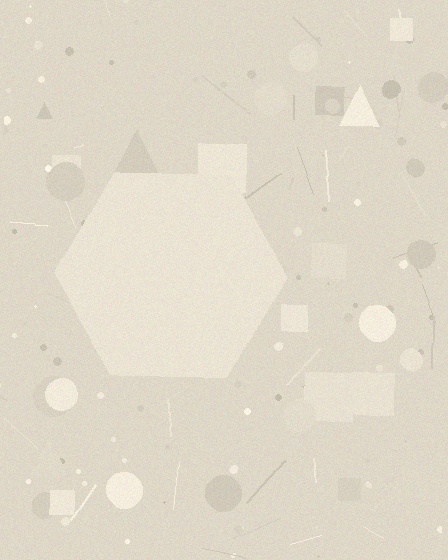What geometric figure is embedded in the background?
A hexagon is embedded in the background.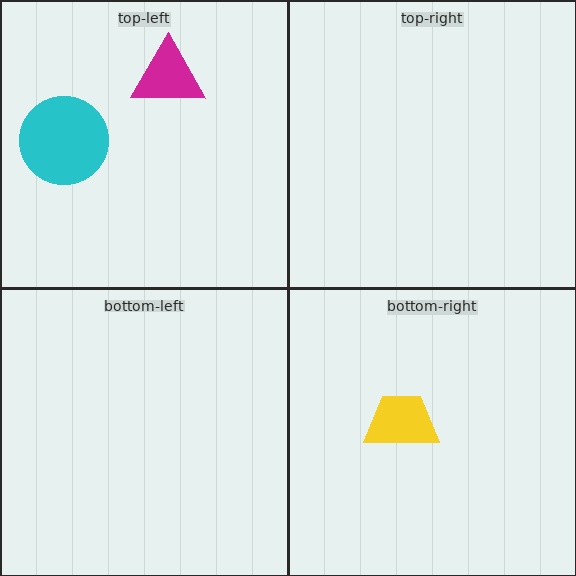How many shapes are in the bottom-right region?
1.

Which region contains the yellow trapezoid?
The bottom-right region.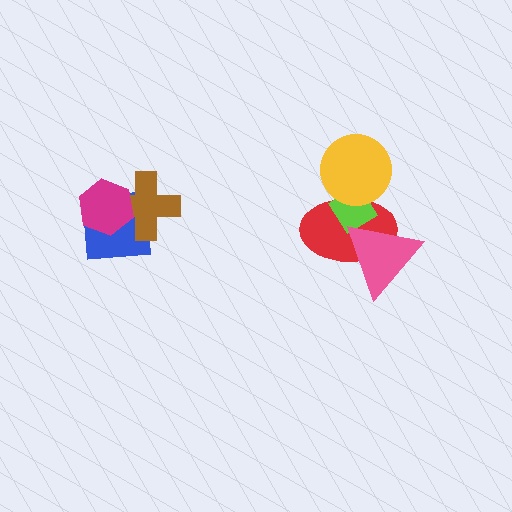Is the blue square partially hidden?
Yes, it is partially covered by another shape.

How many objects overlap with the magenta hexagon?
2 objects overlap with the magenta hexagon.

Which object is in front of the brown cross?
The magenta hexagon is in front of the brown cross.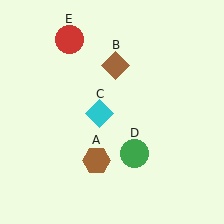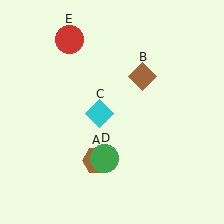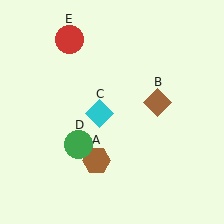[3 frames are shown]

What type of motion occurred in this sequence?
The brown diamond (object B), green circle (object D) rotated clockwise around the center of the scene.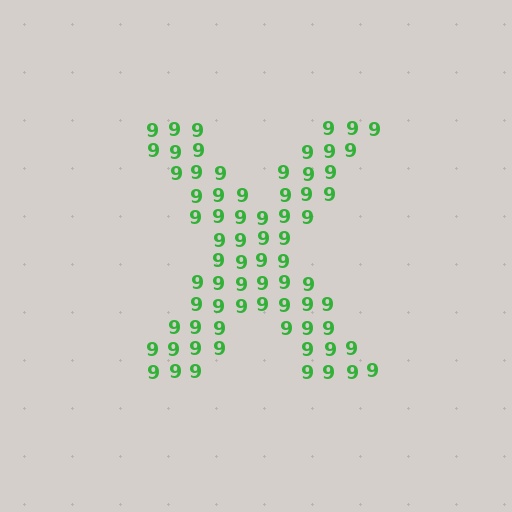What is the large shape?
The large shape is the letter X.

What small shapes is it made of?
It is made of small digit 9's.